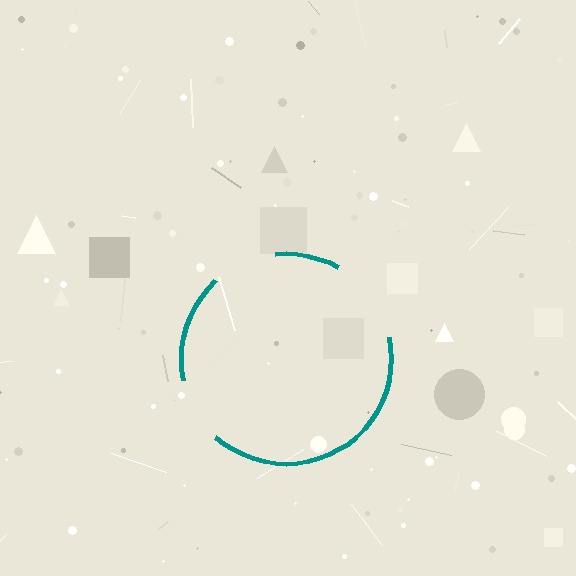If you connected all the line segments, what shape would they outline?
They would outline a circle.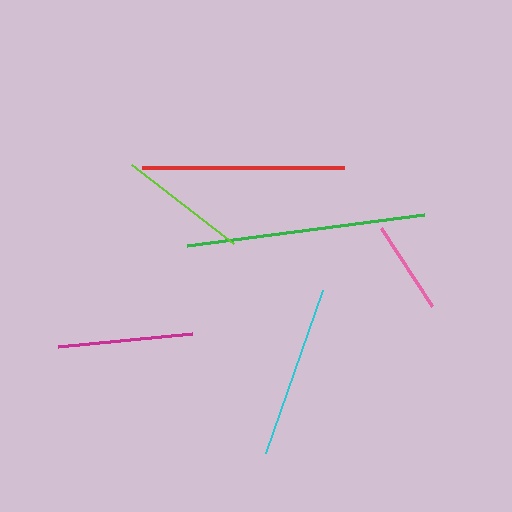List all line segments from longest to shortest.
From longest to shortest: green, red, cyan, magenta, lime, pink.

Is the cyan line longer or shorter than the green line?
The green line is longer than the cyan line.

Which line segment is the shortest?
The pink line is the shortest at approximately 93 pixels.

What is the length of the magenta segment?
The magenta segment is approximately 135 pixels long.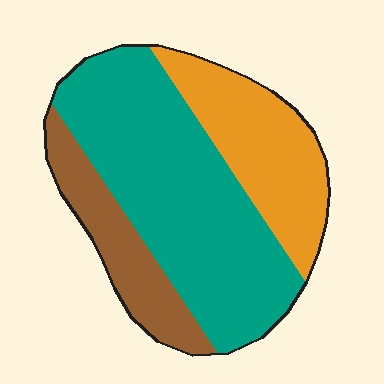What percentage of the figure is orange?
Orange takes up about one quarter (1/4) of the figure.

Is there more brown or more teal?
Teal.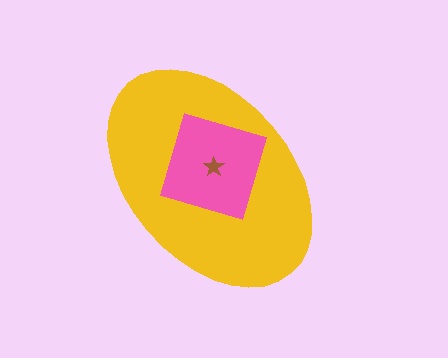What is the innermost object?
The brown star.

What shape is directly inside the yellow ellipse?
The pink square.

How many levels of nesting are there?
3.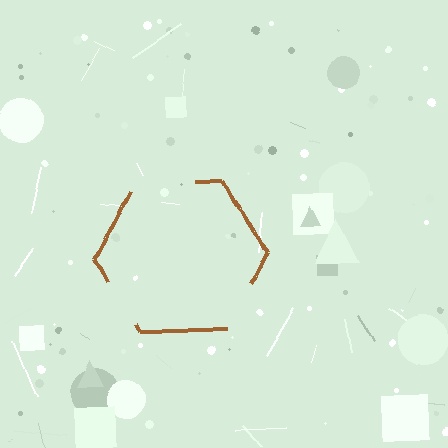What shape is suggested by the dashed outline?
The dashed outline suggests a hexagon.